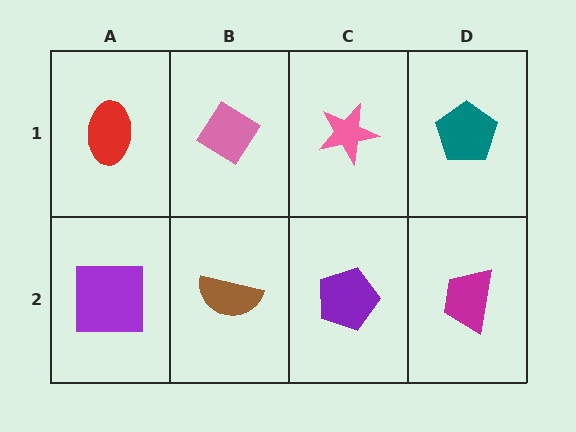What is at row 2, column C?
A purple pentagon.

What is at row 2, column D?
A magenta trapezoid.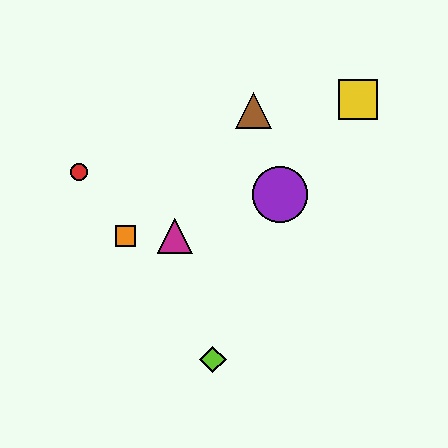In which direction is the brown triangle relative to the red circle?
The brown triangle is to the right of the red circle.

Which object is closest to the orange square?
The magenta triangle is closest to the orange square.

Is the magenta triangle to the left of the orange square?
No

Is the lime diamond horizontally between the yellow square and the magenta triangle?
Yes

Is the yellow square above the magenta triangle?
Yes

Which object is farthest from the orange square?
The yellow square is farthest from the orange square.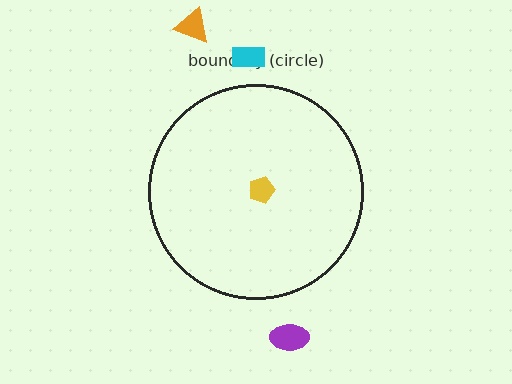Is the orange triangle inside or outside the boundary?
Outside.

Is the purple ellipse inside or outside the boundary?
Outside.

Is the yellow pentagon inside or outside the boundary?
Inside.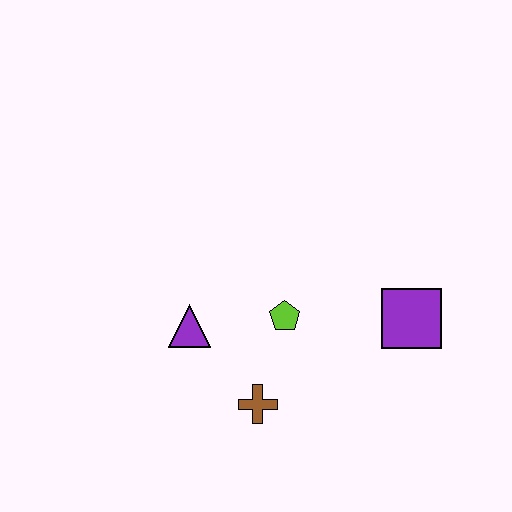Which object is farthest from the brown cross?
The purple square is farthest from the brown cross.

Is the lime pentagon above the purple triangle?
Yes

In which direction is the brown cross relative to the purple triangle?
The brown cross is below the purple triangle.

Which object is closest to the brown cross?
The lime pentagon is closest to the brown cross.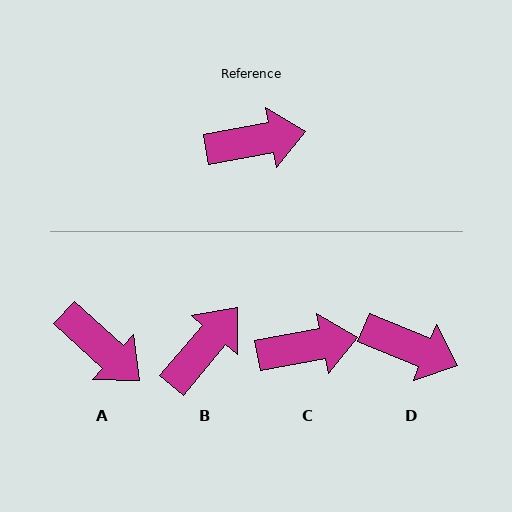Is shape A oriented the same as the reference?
No, it is off by about 53 degrees.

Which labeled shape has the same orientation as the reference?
C.